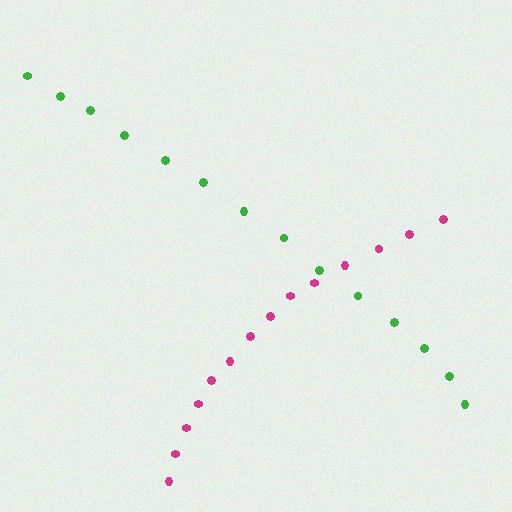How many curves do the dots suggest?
There are 2 distinct paths.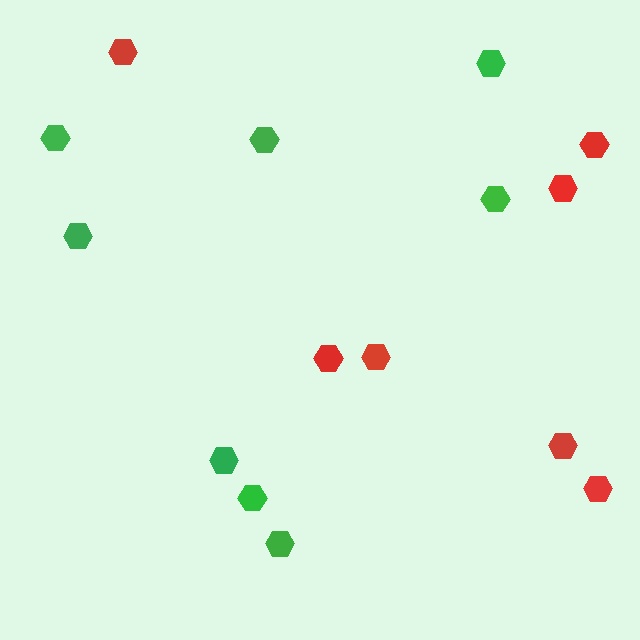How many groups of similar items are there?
There are 2 groups: one group of green hexagons (8) and one group of red hexagons (7).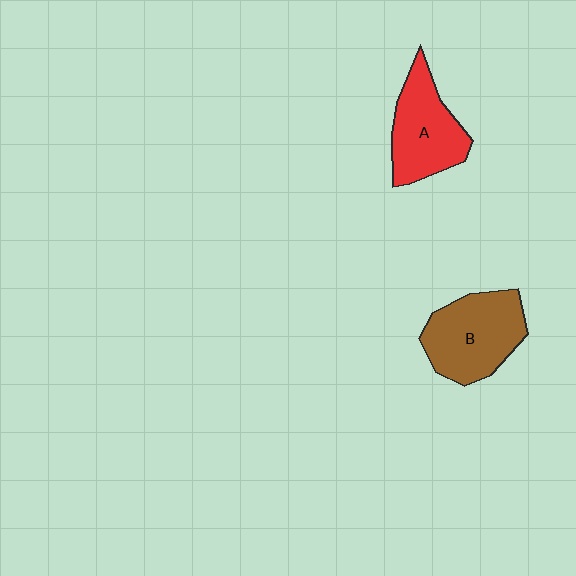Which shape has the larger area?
Shape B (brown).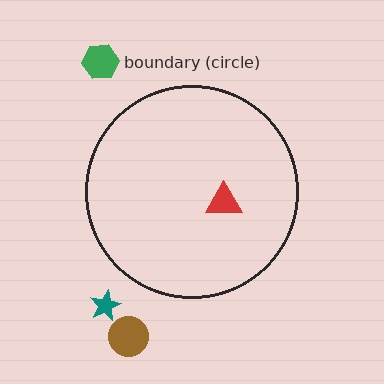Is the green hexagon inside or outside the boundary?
Outside.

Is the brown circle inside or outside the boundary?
Outside.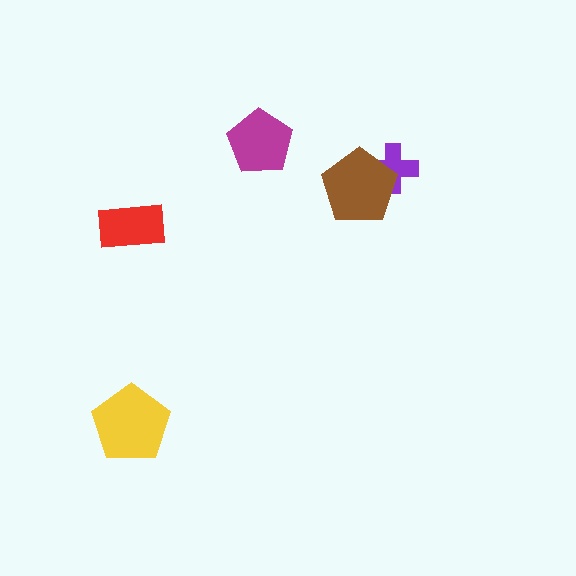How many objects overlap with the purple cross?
1 object overlaps with the purple cross.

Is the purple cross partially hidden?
Yes, it is partially covered by another shape.